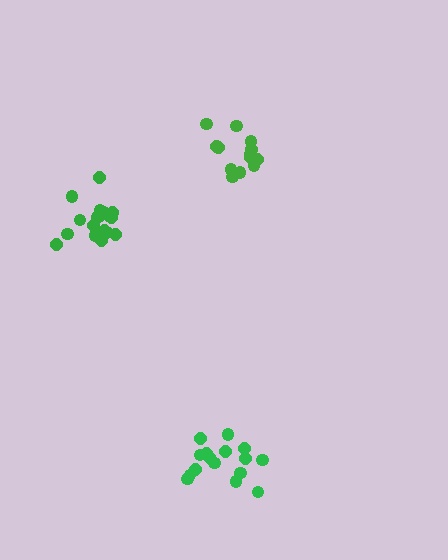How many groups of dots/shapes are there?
There are 3 groups.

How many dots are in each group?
Group 1: 13 dots, Group 2: 16 dots, Group 3: 18 dots (47 total).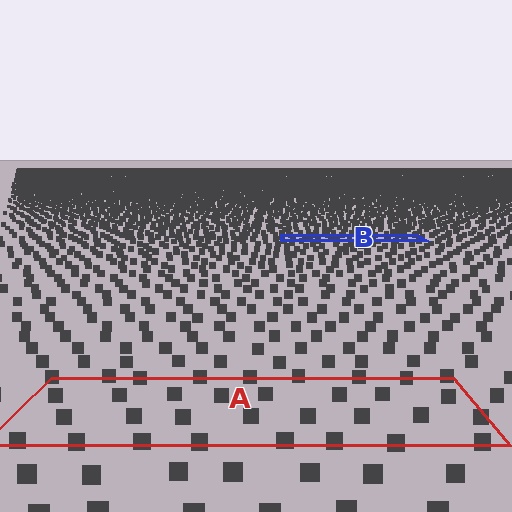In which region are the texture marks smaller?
The texture marks are smaller in region B, because it is farther away.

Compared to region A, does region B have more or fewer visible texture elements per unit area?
Region B has more texture elements per unit area — they are packed more densely because it is farther away.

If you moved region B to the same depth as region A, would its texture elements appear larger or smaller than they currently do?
They would appear larger. At a closer depth, the same texture elements are projected at a bigger on-screen size.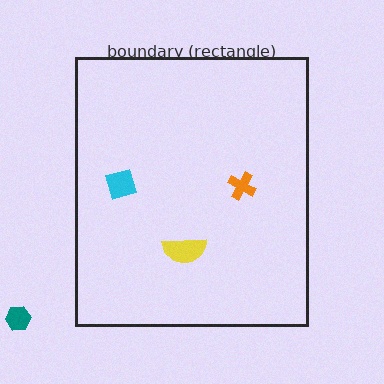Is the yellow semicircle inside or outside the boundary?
Inside.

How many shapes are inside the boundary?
3 inside, 1 outside.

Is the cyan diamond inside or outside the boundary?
Inside.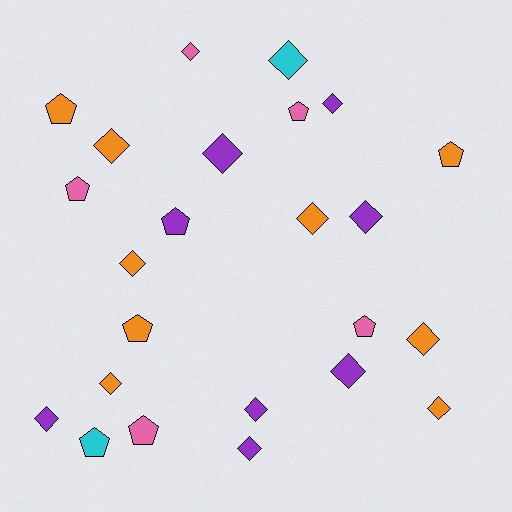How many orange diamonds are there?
There are 6 orange diamonds.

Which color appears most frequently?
Orange, with 9 objects.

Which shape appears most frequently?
Diamond, with 15 objects.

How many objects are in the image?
There are 24 objects.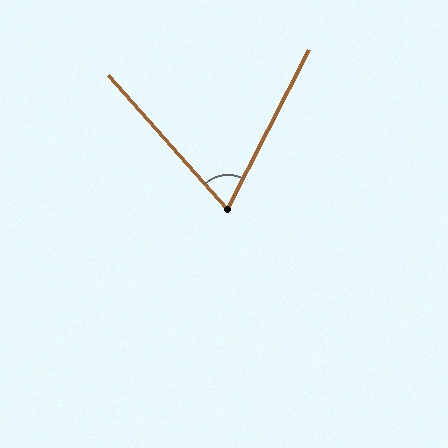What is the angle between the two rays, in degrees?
Approximately 69 degrees.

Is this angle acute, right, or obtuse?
It is acute.